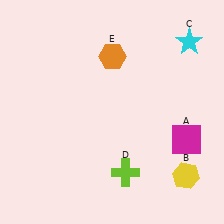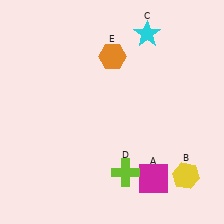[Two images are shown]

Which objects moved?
The objects that moved are: the magenta square (A), the cyan star (C).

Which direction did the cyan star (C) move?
The cyan star (C) moved left.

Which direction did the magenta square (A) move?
The magenta square (A) moved down.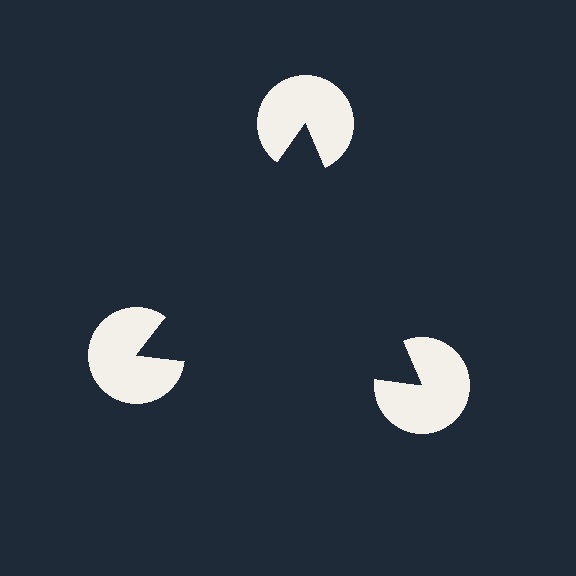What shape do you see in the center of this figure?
An illusory triangle — its edges are inferred from the aligned wedge cuts in the pac-man discs, not physically drawn.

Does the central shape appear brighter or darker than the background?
It typically appears slightly darker than the background, even though no actual brightness change is drawn.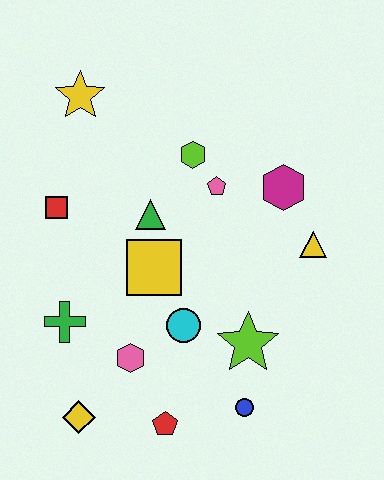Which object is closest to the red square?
The green triangle is closest to the red square.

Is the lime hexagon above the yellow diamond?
Yes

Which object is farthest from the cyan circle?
The yellow star is farthest from the cyan circle.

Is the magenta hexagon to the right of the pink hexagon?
Yes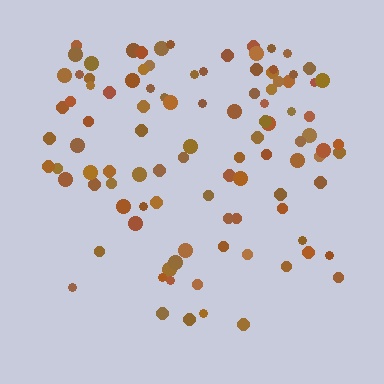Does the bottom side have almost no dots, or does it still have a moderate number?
Still a moderate number, just noticeably fewer than the top.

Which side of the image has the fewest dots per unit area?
The bottom.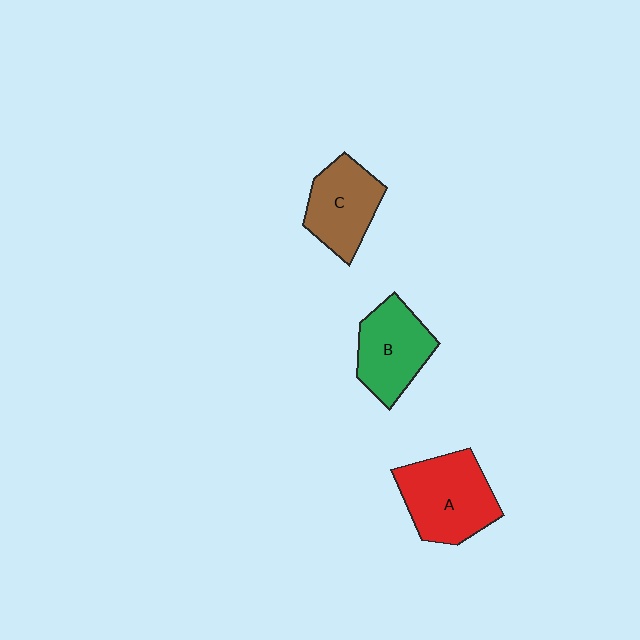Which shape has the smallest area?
Shape C (brown).